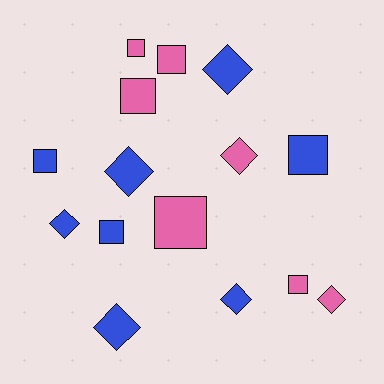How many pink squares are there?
There are 5 pink squares.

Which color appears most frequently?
Blue, with 8 objects.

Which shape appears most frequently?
Square, with 8 objects.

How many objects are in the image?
There are 15 objects.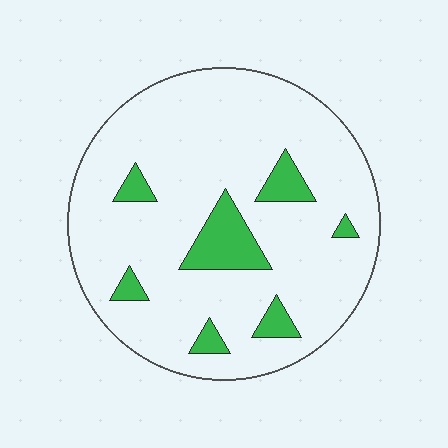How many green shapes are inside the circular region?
7.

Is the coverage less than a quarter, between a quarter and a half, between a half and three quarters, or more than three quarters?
Less than a quarter.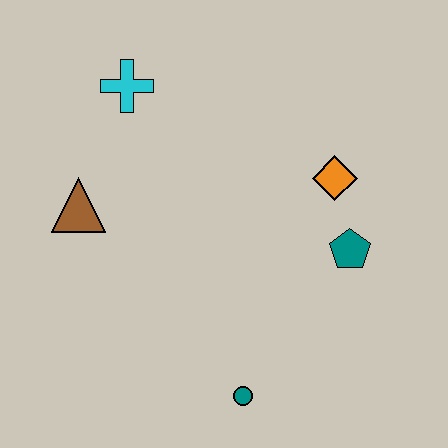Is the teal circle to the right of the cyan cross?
Yes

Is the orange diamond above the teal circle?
Yes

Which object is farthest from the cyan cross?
The teal circle is farthest from the cyan cross.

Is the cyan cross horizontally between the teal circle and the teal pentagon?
No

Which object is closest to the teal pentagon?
The orange diamond is closest to the teal pentagon.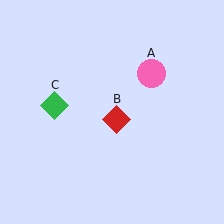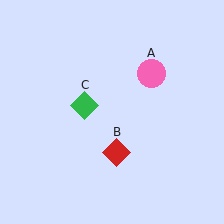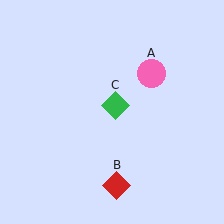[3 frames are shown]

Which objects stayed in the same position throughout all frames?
Pink circle (object A) remained stationary.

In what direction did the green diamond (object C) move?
The green diamond (object C) moved right.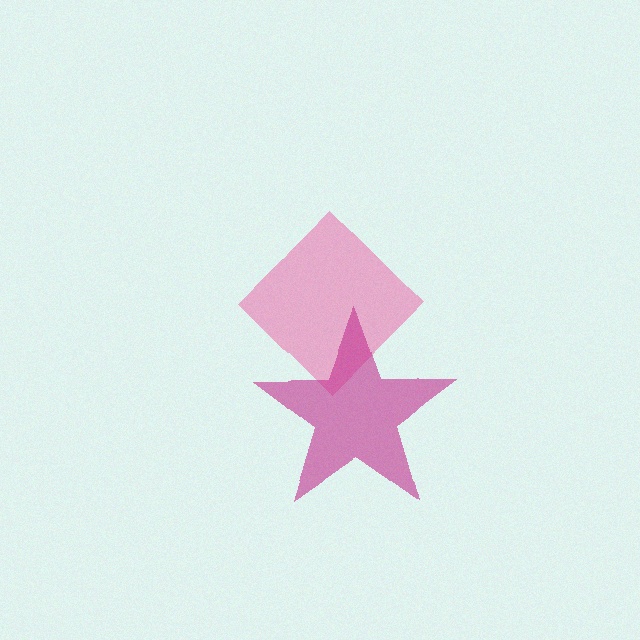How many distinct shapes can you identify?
There are 2 distinct shapes: a pink diamond, a magenta star.